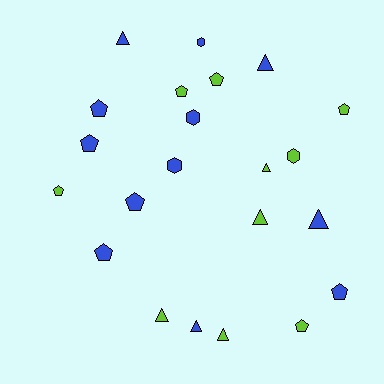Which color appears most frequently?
Blue, with 12 objects.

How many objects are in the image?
There are 22 objects.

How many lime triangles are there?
There are 4 lime triangles.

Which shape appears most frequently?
Pentagon, with 10 objects.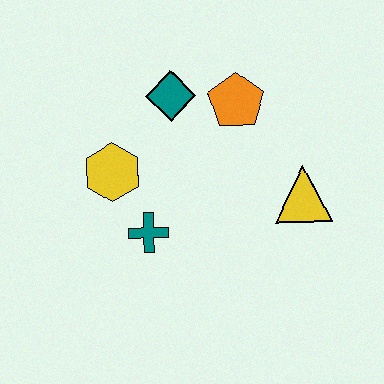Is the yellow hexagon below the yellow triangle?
No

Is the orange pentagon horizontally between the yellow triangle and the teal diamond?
Yes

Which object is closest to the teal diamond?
The orange pentagon is closest to the teal diamond.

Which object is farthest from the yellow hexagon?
The yellow triangle is farthest from the yellow hexagon.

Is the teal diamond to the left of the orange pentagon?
Yes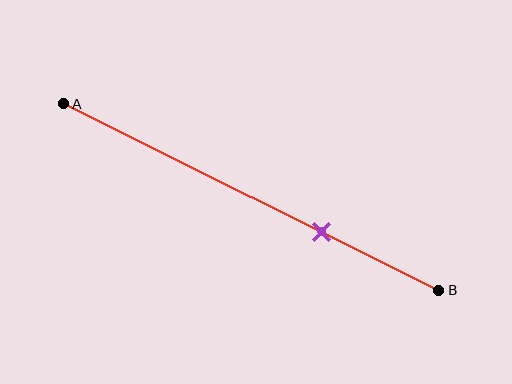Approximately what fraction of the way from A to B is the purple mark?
The purple mark is approximately 70% of the way from A to B.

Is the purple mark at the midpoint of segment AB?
No, the mark is at about 70% from A, not at the 50% midpoint.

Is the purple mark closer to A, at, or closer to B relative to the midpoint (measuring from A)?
The purple mark is closer to point B than the midpoint of segment AB.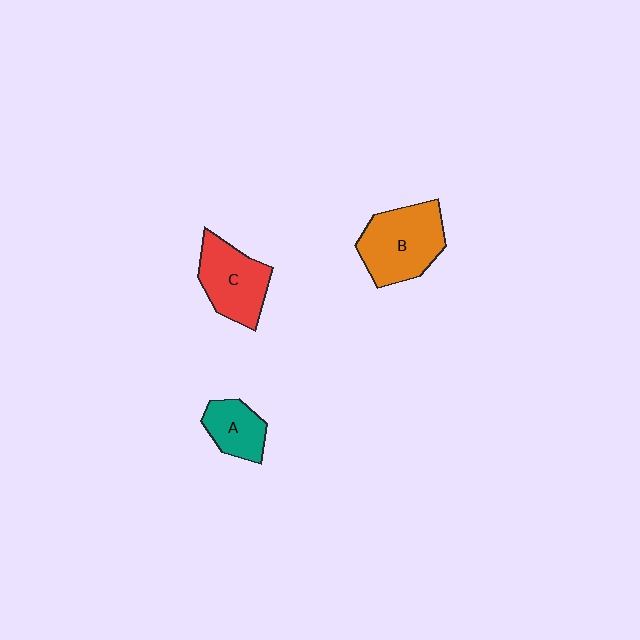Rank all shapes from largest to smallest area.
From largest to smallest: B (orange), C (red), A (teal).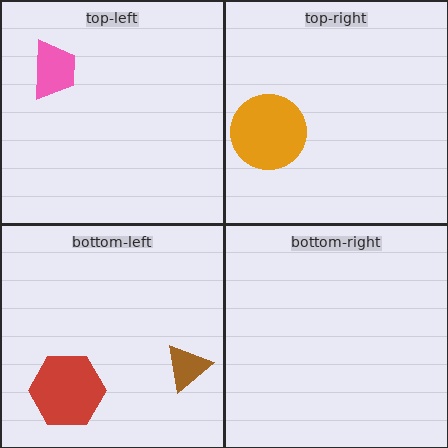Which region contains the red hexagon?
The bottom-left region.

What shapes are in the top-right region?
The orange circle.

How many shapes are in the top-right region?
1.